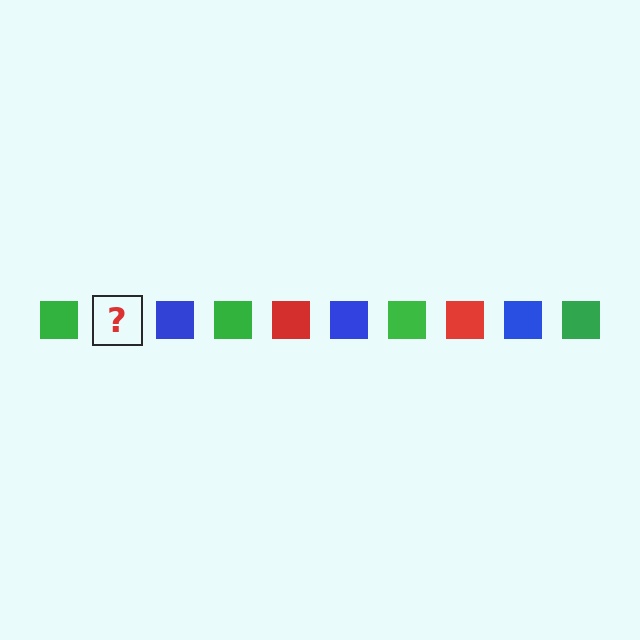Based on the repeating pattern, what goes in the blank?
The blank should be a red square.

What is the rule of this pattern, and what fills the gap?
The rule is that the pattern cycles through green, red, blue squares. The gap should be filled with a red square.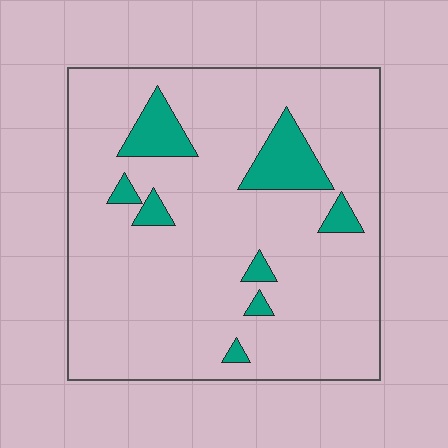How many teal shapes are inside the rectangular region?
8.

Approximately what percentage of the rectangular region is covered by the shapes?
Approximately 10%.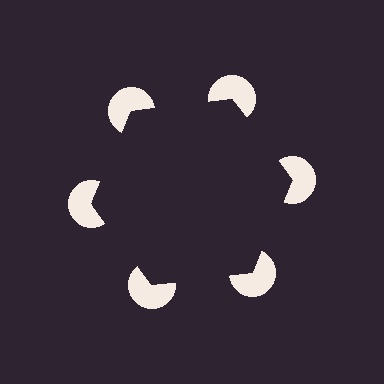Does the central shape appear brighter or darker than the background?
It typically appears slightly darker than the background, even though no actual brightness change is drawn.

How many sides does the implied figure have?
6 sides.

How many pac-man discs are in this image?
There are 6 — one at each vertex of the illusory hexagon.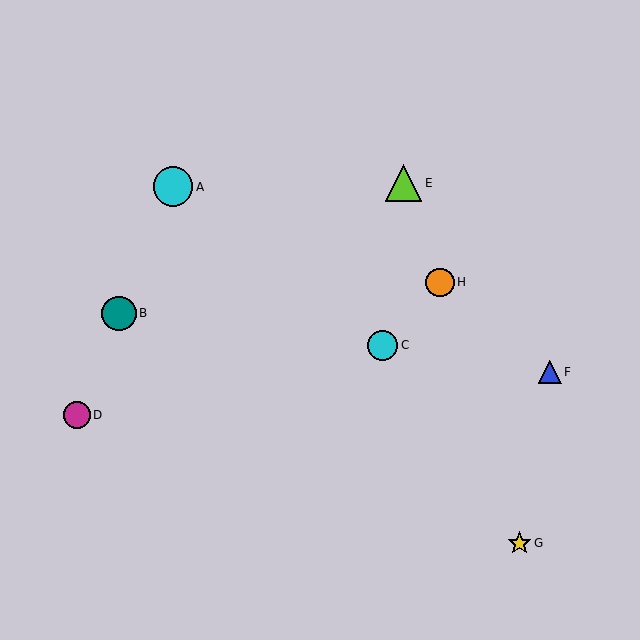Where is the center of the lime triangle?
The center of the lime triangle is at (404, 183).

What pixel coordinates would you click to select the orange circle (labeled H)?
Click at (440, 282) to select the orange circle H.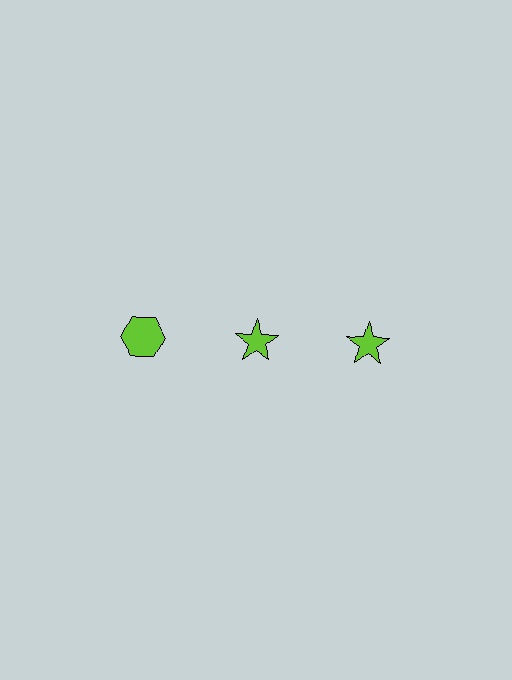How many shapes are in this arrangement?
There are 3 shapes arranged in a grid pattern.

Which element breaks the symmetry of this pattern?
The lime hexagon in the top row, leftmost column breaks the symmetry. All other shapes are lime stars.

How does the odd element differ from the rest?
It has a different shape: hexagon instead of star.